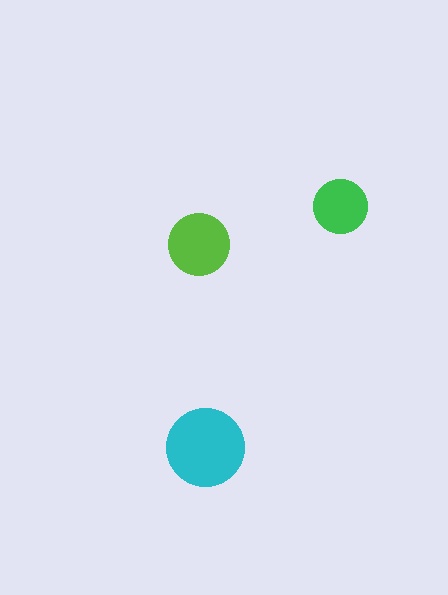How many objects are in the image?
There are 3 objects in the image.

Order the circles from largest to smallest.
the cyan one, the lime one, the green one.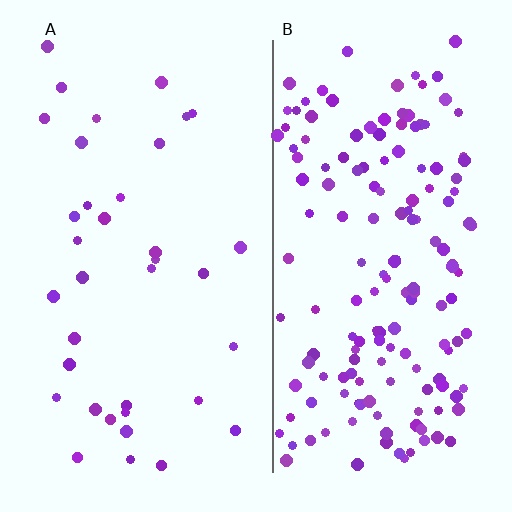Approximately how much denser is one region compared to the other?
Approximately 4.5× — region B over region A.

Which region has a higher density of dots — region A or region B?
B (the right).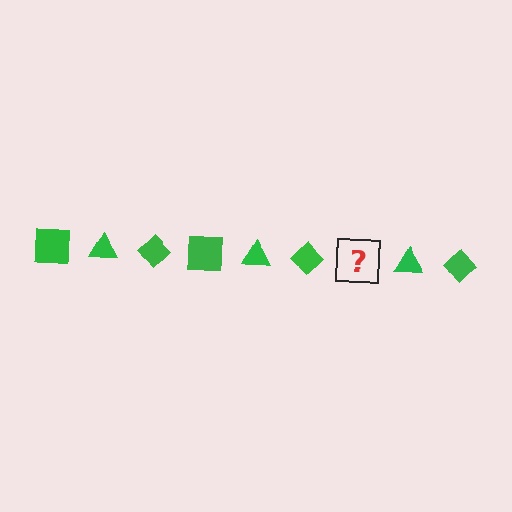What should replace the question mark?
The question mark should be replaced with a green square.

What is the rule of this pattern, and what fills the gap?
The rule is that the pattern cycles through square, triangle, diamond shapes in green. The gap should be filled with a green square.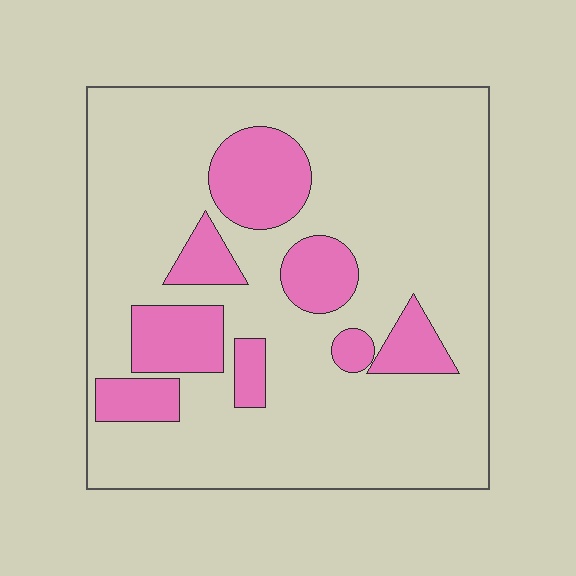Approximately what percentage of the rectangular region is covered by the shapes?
Approximately 20%.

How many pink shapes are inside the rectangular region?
8.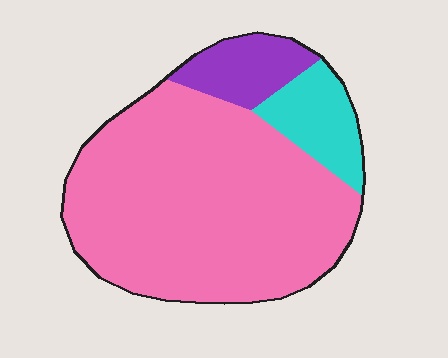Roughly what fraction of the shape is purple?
Purple takes up about one tenth (1/10) of the shape.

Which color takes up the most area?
Pink, at roughly 75%.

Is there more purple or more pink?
Pink.